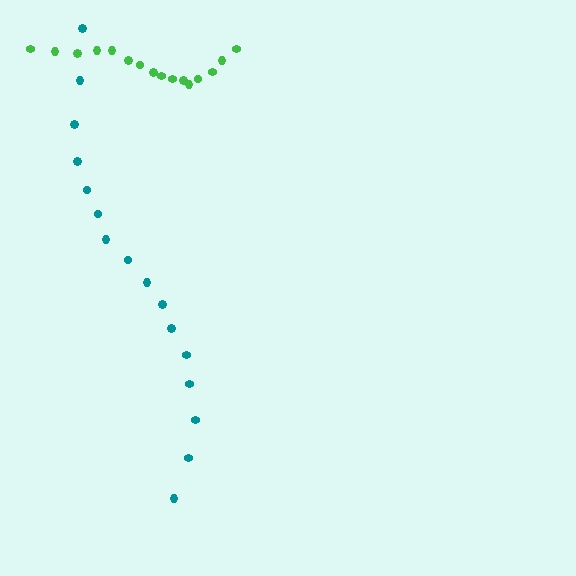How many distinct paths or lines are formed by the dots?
There are 2 distinct paths.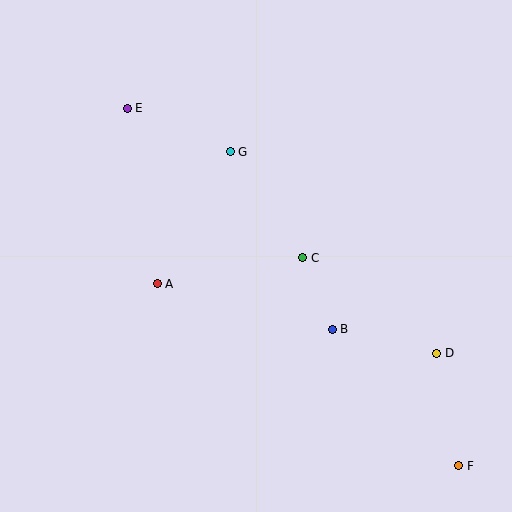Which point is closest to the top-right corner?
Point G is closest to the top-right corner.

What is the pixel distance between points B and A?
The distance between B and A is 181 pixels.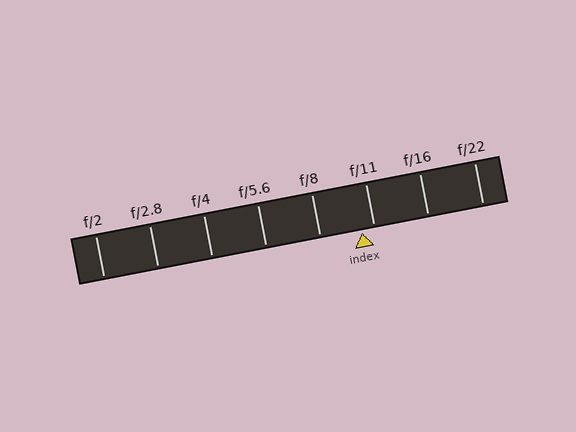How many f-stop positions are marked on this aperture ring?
There are 8 f-stop positions marked.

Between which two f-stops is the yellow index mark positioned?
The index mark is between f/8 and f/11.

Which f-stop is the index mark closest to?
The index mark is closest to f/11.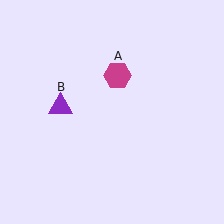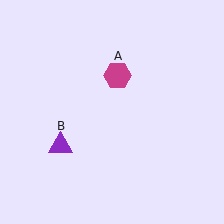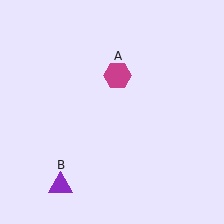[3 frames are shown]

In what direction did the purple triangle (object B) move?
The purple triangle (object B) moved down.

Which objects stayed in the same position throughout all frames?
Magenta hexagon (object A) remained stationary.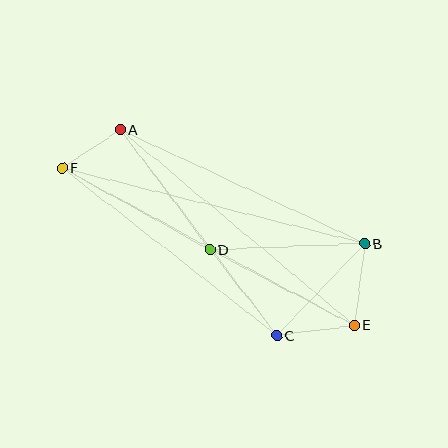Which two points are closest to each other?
Points A and F are closest to each other.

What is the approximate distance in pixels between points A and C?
The distance between A and C is approximately 258 pixels.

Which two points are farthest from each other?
Points E and F are farthest from each other.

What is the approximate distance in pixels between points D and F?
The distance between D and F is approximately 169 pixels.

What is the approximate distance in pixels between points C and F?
The distance between C and F is approximately 272 pixels.